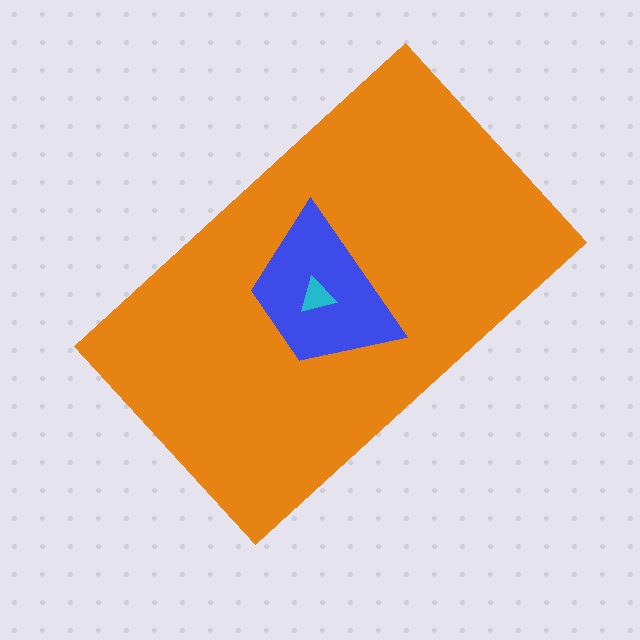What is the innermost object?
The cyan triangle.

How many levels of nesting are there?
3.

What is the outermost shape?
The orange rectangle.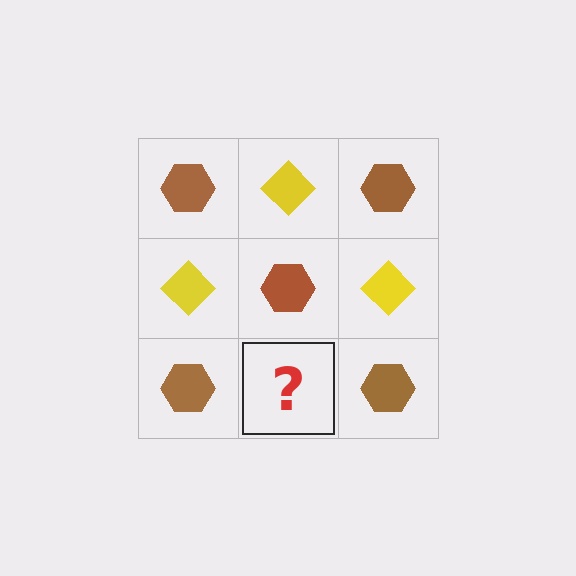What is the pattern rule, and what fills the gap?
The rule is that it alternates brown hexagon and yellow diamond in a checkerboard pattern. The gap should be filled with a yellow diamond.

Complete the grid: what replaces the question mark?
The question mark should be replaced with a yellow diamond.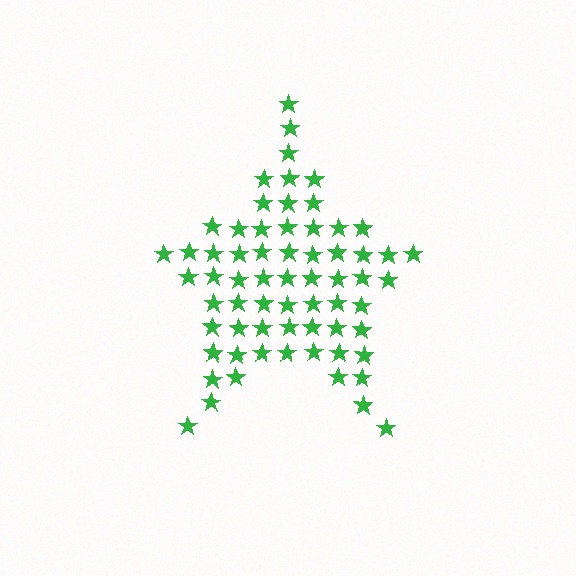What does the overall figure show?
The overall figure shows a star.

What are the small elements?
The small elements are stars.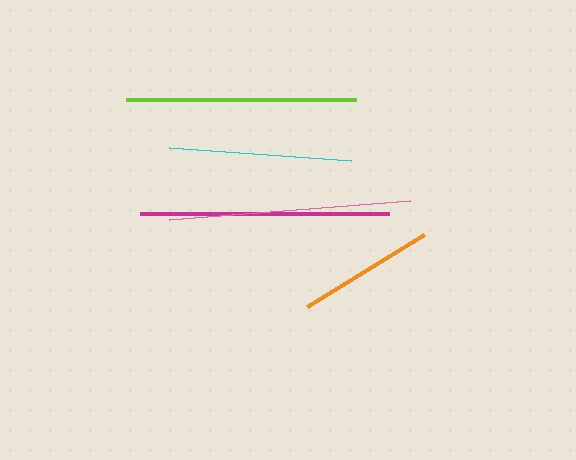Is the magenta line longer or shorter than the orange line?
The magenta line is longer than the orange line.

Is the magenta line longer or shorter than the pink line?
The magenta line is longer than the pink line.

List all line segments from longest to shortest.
From longest to shortest: magenta, pink, lime, cyan, orange.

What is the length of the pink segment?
The pink segment is approximately 242 pixels long.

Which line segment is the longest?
The magenta line is the longest at approximately 249 pixels.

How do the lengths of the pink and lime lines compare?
The pink and lime lines are approximately the same length.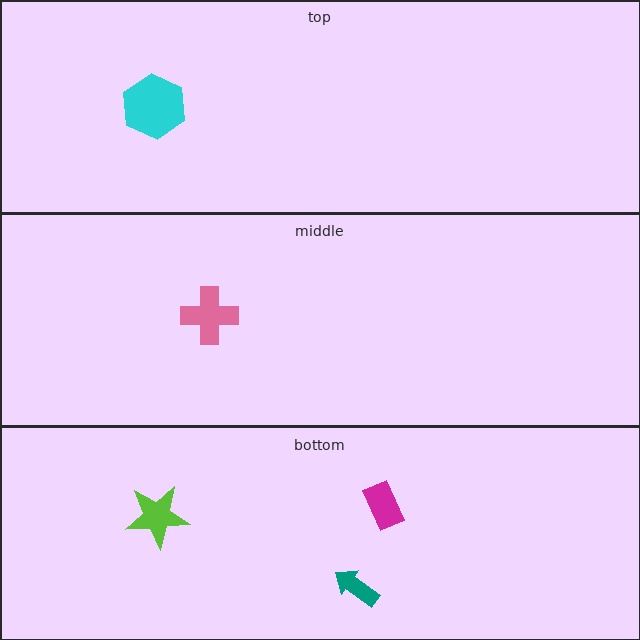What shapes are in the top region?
The cyan hexagon.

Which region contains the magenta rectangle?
The bottom region.